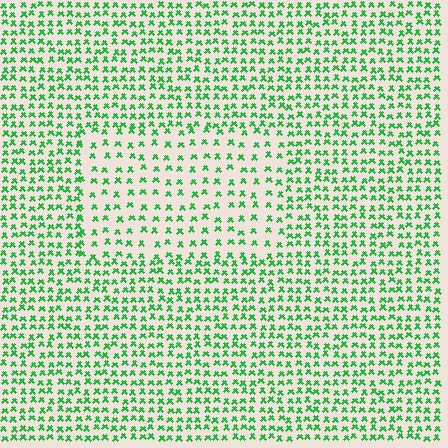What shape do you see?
I see a rectangle.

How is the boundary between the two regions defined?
The boundary is defined by a change in element density (approximately 1.8x ratio). All elements are the same color, size, and shape.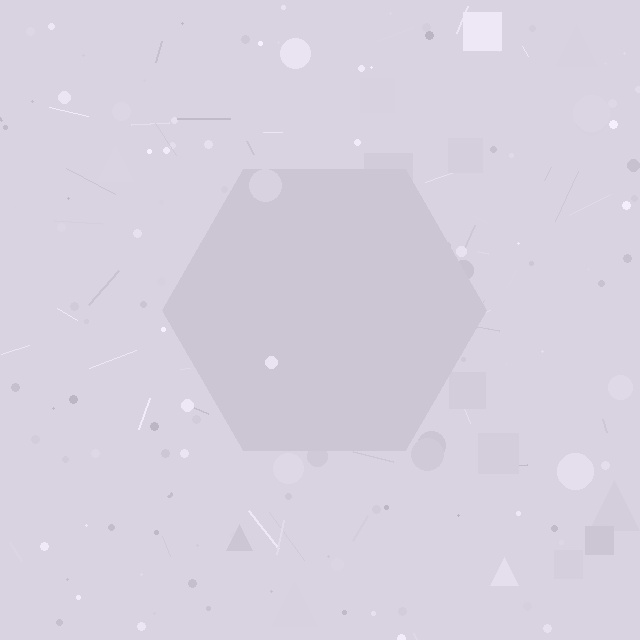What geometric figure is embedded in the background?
A hexagon is embedded in the background.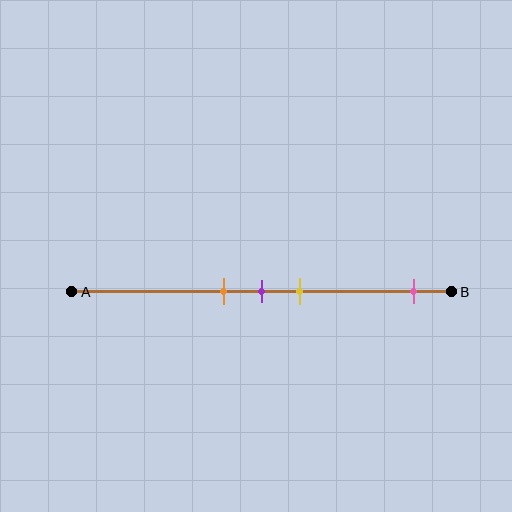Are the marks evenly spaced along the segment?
No, the marks are not evenly spaced.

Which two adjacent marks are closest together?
The orange and purple marks are the closest adjacent pair.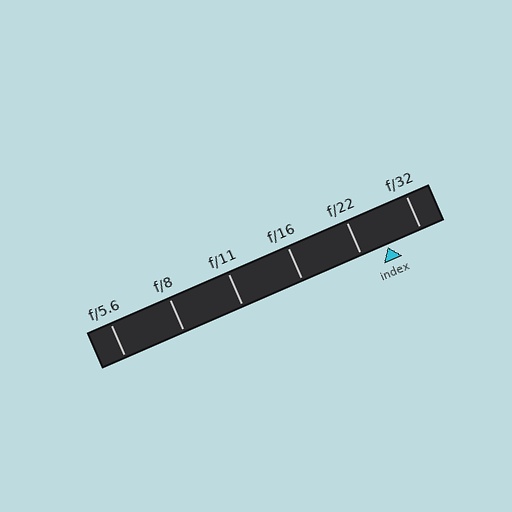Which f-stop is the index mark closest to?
The index mark is closest to f/22.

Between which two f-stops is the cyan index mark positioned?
The index mark is between f/22 and f/32.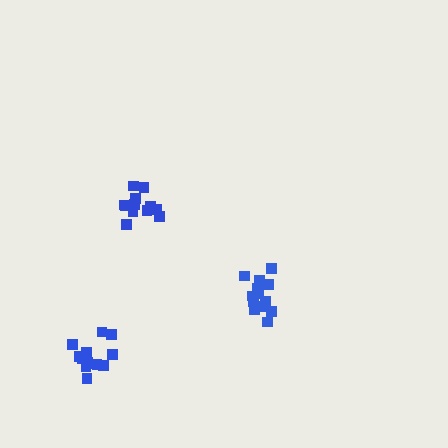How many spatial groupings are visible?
There are 3 spatial groupings.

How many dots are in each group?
Group 1: 12 dots, Group 2: 14 dots, Group 3: 13 dots (39 total).